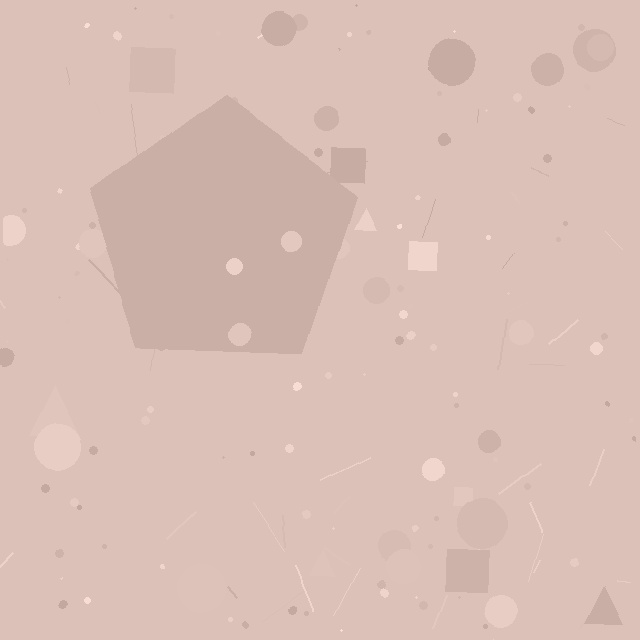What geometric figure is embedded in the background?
A pentagon is embedded in the background.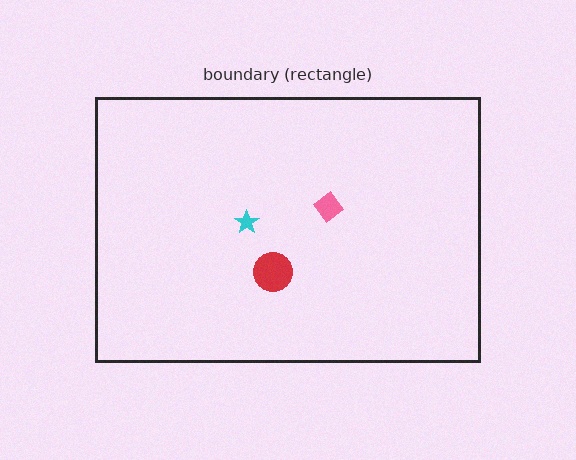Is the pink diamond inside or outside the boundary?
Inside.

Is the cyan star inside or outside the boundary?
Inside.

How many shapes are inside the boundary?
3 inside, 0 outside.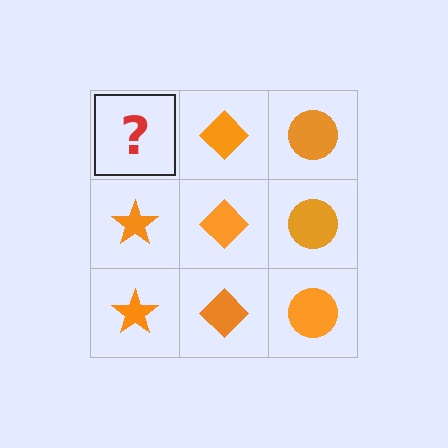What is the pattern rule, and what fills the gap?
The rule is that each column has a consistent shape. The gap should be filled with an orange star.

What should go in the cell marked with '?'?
The missing cell should contain an orange star.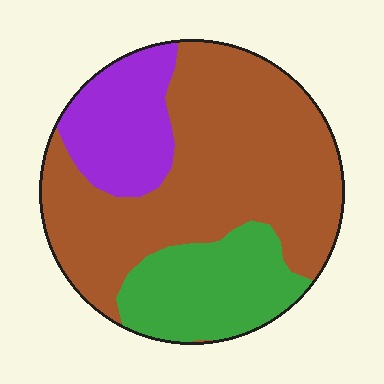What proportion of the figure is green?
Green covers 22% of the figure.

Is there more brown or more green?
Brown.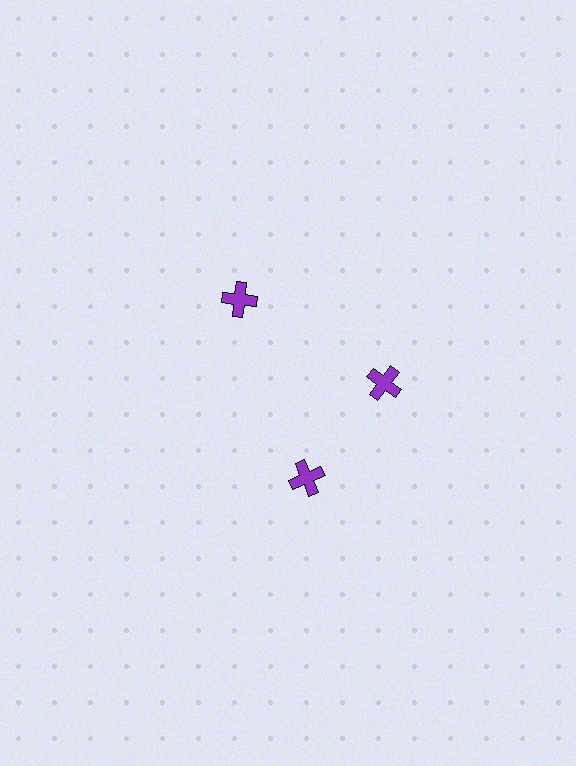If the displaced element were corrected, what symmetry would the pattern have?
It would have 3-fold rotational symmetry — the pattern would map onto itself every 120 degrees.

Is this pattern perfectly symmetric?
No. The 3 purple crosses are arranged in a ring, but one element near the 7 o'clock position is rotated out of alignment along the ring, breaking the 3-fold rotational symmetry.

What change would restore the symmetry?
The symmetry would be restored by rotating it back into even spacing with its neighbors so that all 3 crosses sit at equal angles and equal distance from the center.